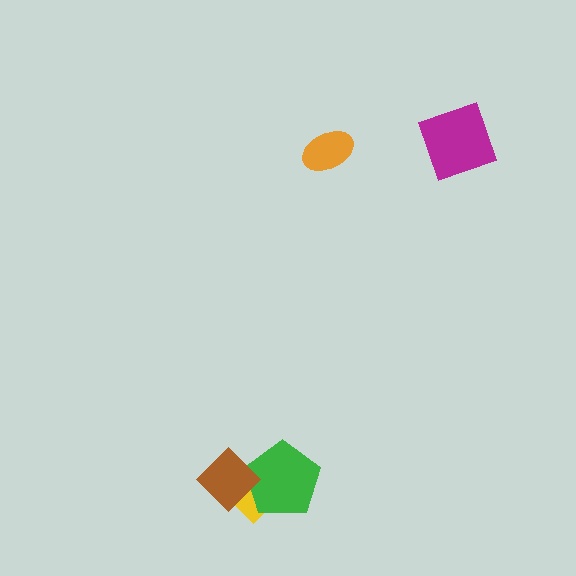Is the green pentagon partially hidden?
Yes, it is partially covered by another shape.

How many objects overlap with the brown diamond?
2 objects overlap with the brown diamond.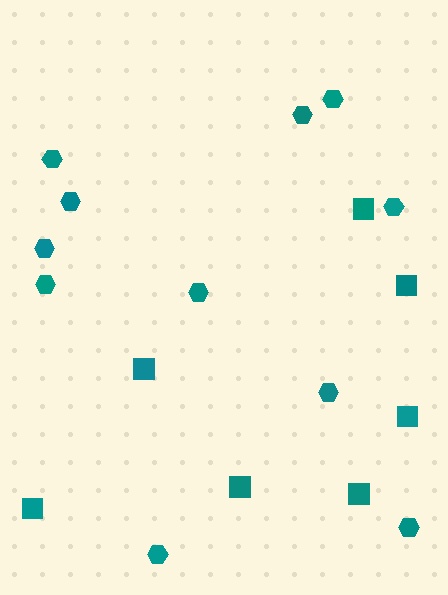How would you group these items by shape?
There are 2 groups: one group of squares (7) and one group of hexagons (11).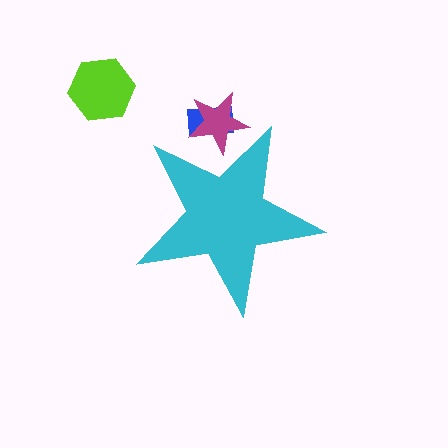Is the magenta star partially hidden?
Yes, the magenta star is partially hidden behind the cyan star.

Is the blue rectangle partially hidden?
Yes, the blue rectangle is partially hidden behind the cyan star.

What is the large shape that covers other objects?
A cyan star.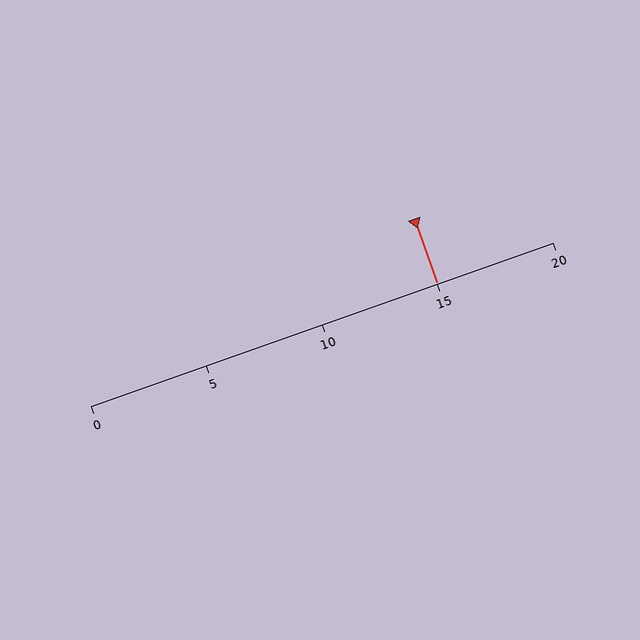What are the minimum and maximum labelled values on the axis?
The axis runs from 0 to 20.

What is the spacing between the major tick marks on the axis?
The major ticks are spaced 5 apart.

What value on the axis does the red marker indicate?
The marker indicates approximately 15.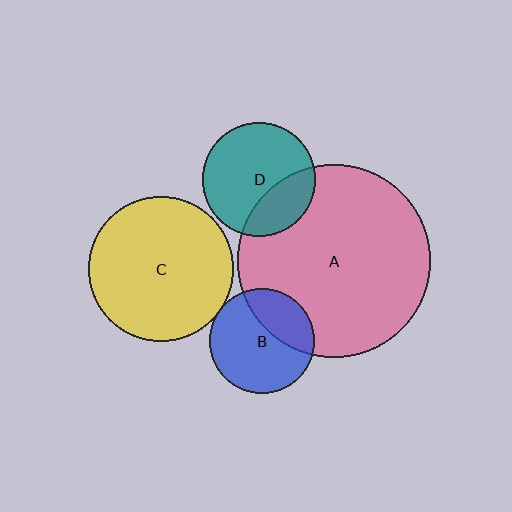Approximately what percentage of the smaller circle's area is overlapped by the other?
Approximately 30%.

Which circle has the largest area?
Circle A (pink).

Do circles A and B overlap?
Yes.